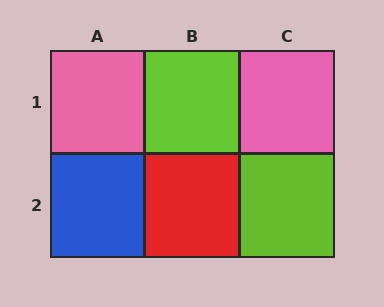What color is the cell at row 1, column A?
Pink.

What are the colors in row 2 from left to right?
Blue, red, lime.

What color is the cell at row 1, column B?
Lime.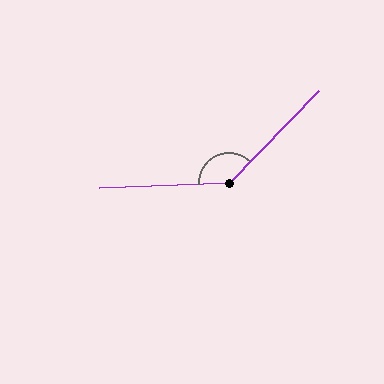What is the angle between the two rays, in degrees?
Approximately 137 degrees.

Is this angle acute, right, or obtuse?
It is obtuse.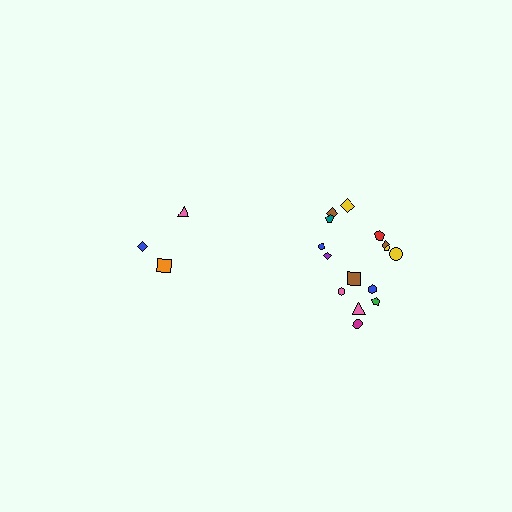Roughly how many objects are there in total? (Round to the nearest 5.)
Roughly 20 objects in total.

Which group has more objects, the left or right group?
The right group.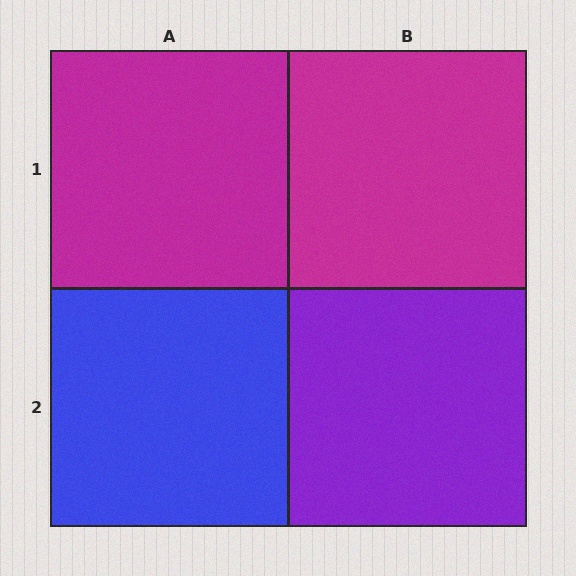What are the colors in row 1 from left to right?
Magenta, magenta.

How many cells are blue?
1 cell is blue.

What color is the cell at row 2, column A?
Blue.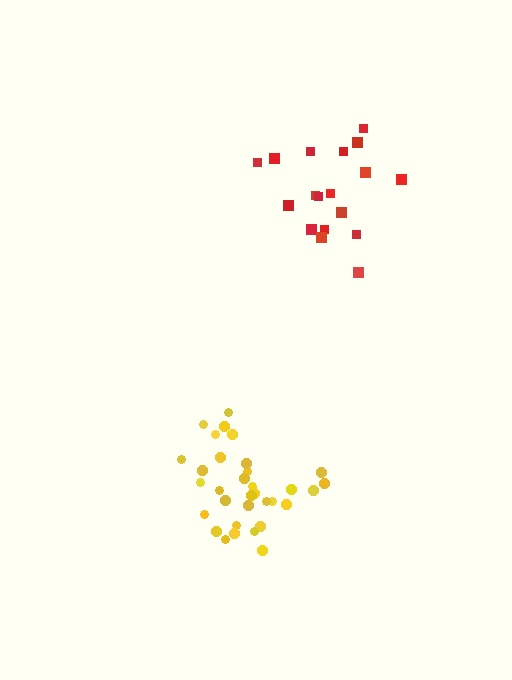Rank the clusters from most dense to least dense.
yellow, red.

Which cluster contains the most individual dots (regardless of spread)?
Yellow (34).